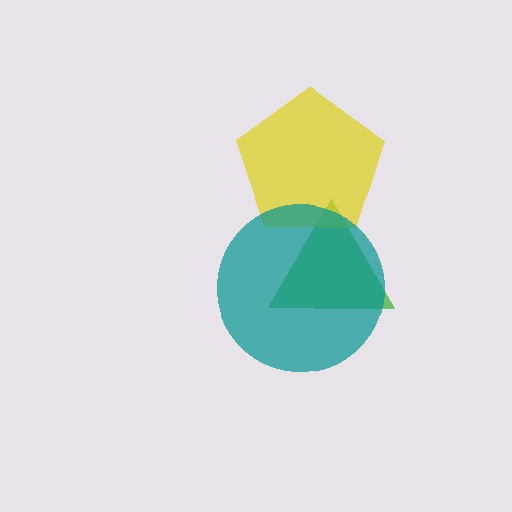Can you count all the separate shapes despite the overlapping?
Yes, there are 3 separate shapes.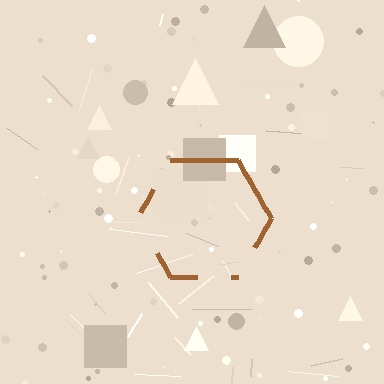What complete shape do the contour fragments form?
The contour fragments form a hexagon.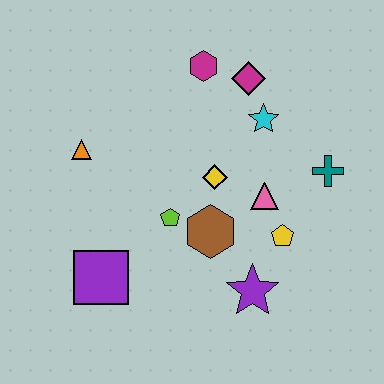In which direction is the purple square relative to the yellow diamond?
The purple square is to the left of the yellow diamond.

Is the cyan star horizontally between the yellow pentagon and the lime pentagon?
Yes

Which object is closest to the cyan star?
The magenta diamond is closest to the cyan star.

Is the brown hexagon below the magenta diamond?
Yes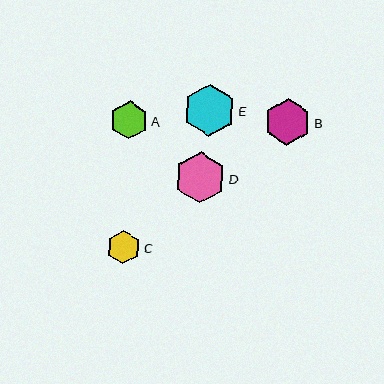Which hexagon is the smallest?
Hexagon C is the smallest with a size of approximately 33 pixels.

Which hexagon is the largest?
Hexagon E is the largest with a size of approximately 53 pixels.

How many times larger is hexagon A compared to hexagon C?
Hexagon A is approximately 1.1 times the size of hexagon C.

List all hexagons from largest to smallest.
From largest to smallest: E, D, B, A, C.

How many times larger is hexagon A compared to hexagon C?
Hexagon A is approximately 1.1 times the size of hexagon C.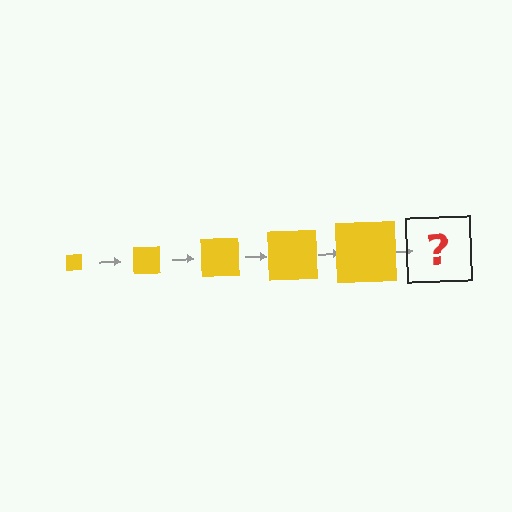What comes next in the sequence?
The next element should be a yellow square, larger than the previous one.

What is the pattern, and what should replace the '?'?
The pattern is that the square gets progressively larger each step. The '?' should be a yellow square, larger than the previous one.